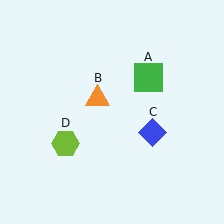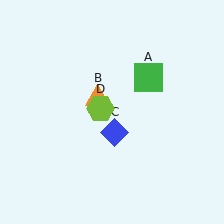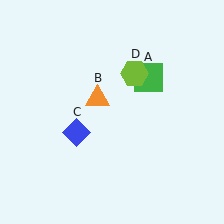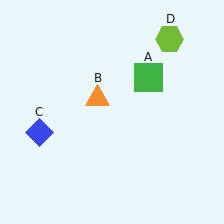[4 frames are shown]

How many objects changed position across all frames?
2 objects changed position: blue diamond (object C), lime hexagon (object D).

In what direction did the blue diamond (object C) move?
The blue diamond (object C) moved left.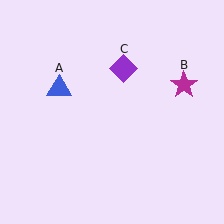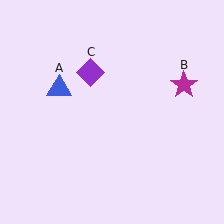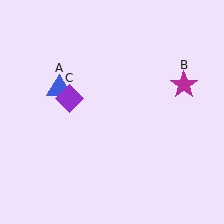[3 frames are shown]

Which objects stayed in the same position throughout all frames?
Blue triangle (object A) and magenta star (object B) remained stationary.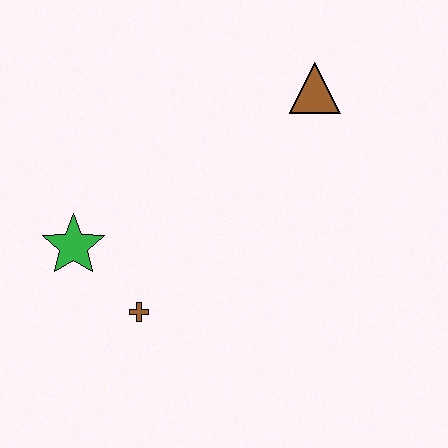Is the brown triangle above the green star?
Yes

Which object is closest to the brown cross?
The green star is closest to the brown cross.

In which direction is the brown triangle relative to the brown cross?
The brown triangle is above the brown cross.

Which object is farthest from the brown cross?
The brown triangle is farthest from the brown cross.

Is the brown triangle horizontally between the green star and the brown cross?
No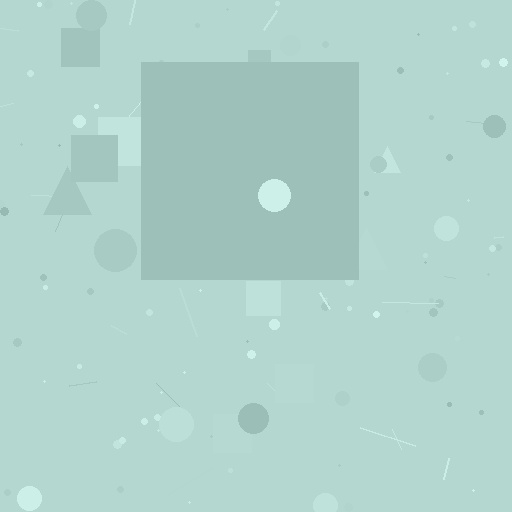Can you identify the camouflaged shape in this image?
The camouflaged shape is a square.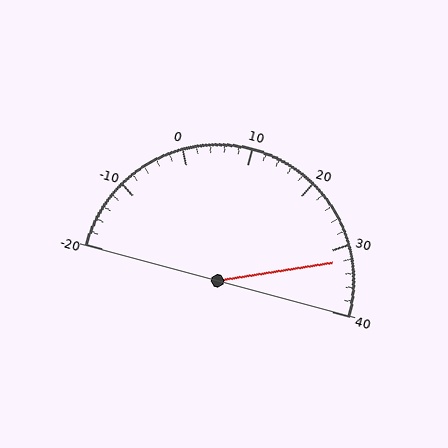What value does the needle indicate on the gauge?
The needle indicates approximately 32.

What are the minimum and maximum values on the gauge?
The gauge ranges from -20 to 40.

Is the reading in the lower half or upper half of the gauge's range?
The reading is in the upper half of the range (-20 to 40).